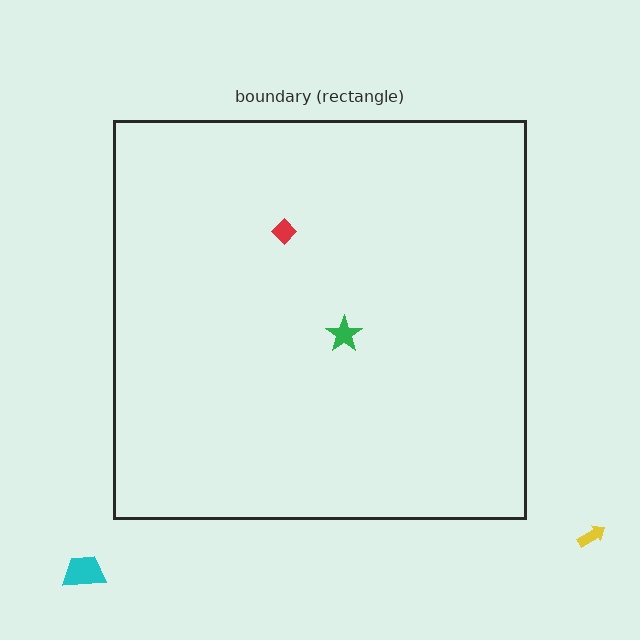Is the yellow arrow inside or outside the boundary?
Outside.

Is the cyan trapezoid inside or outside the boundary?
Outside.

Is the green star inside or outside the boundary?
Inside.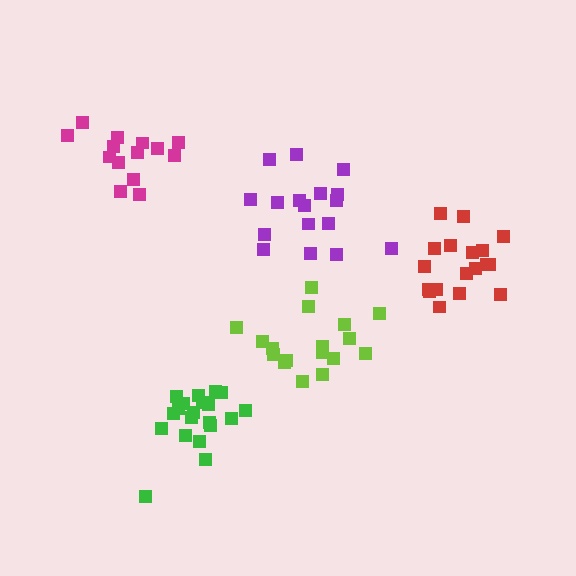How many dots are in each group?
Group 1: 18 dots, Group 2: 17 dots, Group 3: 20 dots, Group 4: 17 dots, Group 5: 14 dots (86 total).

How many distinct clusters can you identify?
There are 5 distinct clusters.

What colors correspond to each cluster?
The clusters are colored: red, lime, green, purple, magenta.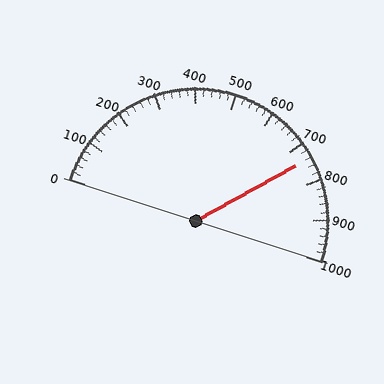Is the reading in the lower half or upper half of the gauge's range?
The reading is in the upper half of the range (0 to 1000).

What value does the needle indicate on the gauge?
The needle indicates approximately 740.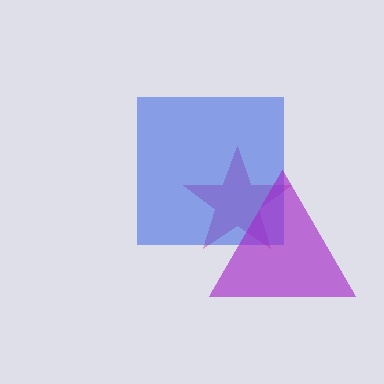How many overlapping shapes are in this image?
There are 3 overlapping shapes in the image.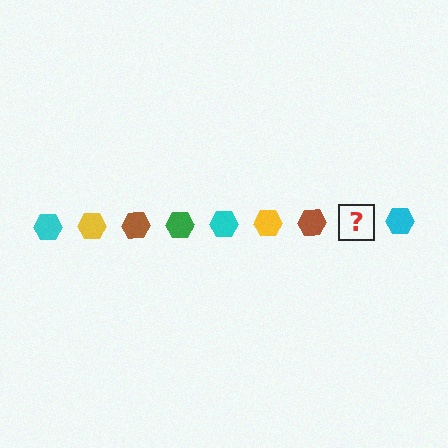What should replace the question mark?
The question mark should be replaced with a green hexagon.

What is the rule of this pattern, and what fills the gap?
The rule is that the pattern cycles through cyan, yellow, brown, green hexagons. The gap should be filled with a green hexagon.